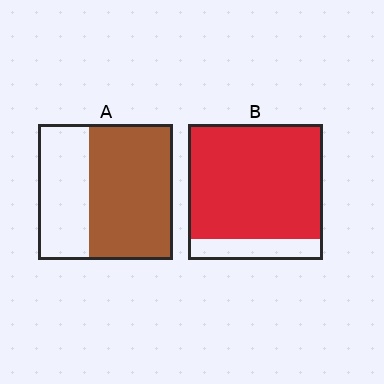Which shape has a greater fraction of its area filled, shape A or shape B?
Shape B.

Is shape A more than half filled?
Yes.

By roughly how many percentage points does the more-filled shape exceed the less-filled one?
By roughly 20 percentage points (B over A).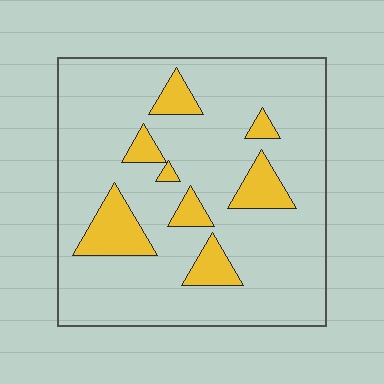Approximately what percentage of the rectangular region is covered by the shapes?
Approximately 15%.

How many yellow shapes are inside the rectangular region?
8.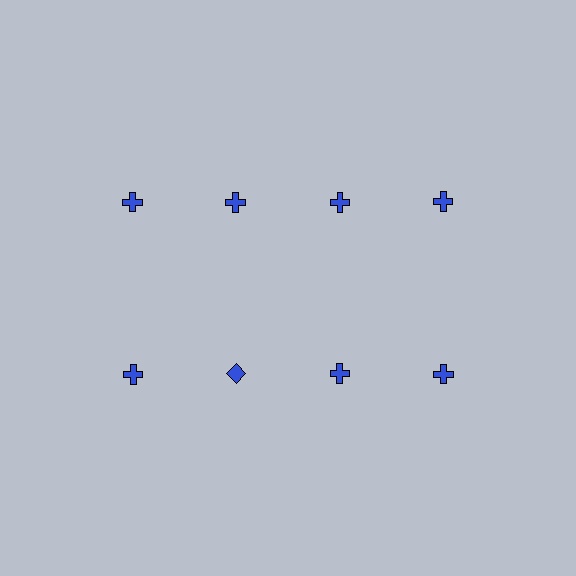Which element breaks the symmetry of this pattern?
The blue diamond in the second row, second from left column breaks the symmetry. All other shapes are blue crosses.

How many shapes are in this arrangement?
There are 8 shapes arranged in a grid pattern.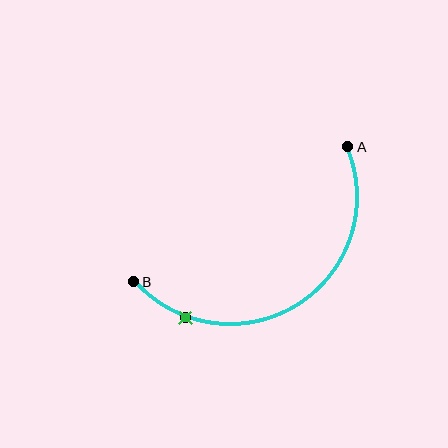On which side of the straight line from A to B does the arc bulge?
The arc bulges below the straight line connecting A and B.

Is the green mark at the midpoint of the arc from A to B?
No. The green mark lies on the arc but is closer to endpoint B. The arc midpoint would be at the point on the curve equidistant along the arc from both A and B.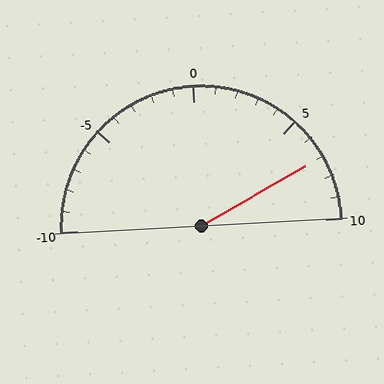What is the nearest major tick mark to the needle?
The nearest major tick mark is 5.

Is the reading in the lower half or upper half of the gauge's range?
The reading is in the upper half of the range (-10 to 10).